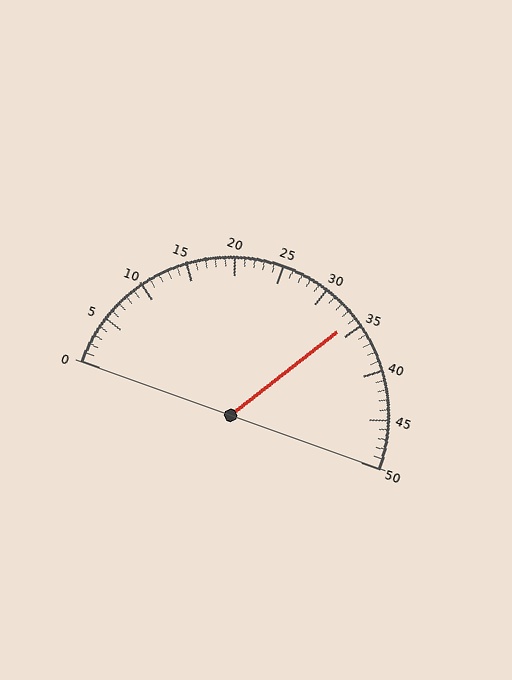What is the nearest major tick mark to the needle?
The nearest major tick mark is 35.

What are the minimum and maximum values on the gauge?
The gauge ranges from 0 to 50.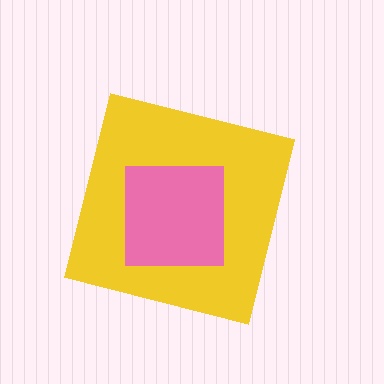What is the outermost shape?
The yellow square.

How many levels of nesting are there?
2.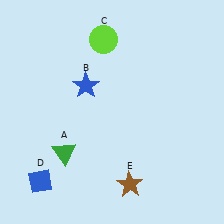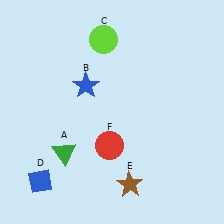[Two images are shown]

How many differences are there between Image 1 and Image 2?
There is 1 difference between the two images.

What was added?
A red circle (F) was added in Image 2.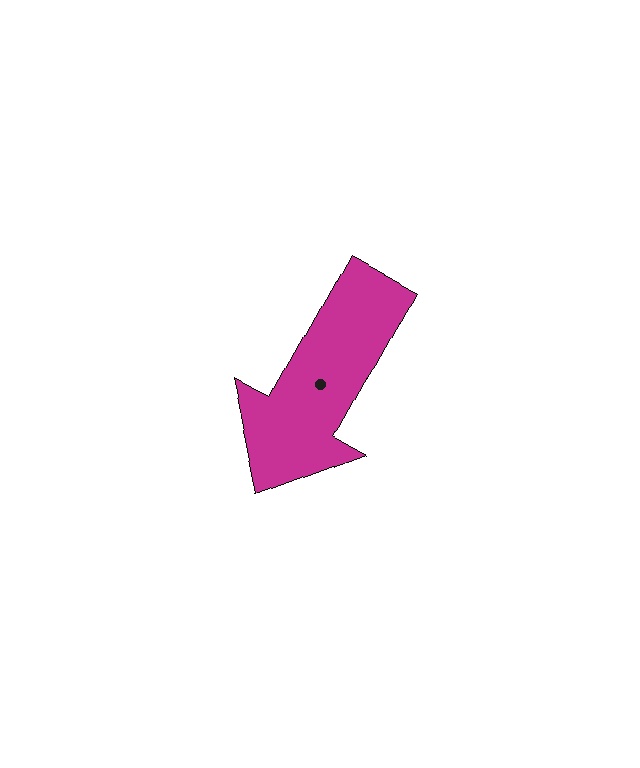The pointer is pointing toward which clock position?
Roughly 7 o'clock.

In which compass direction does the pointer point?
Southwest.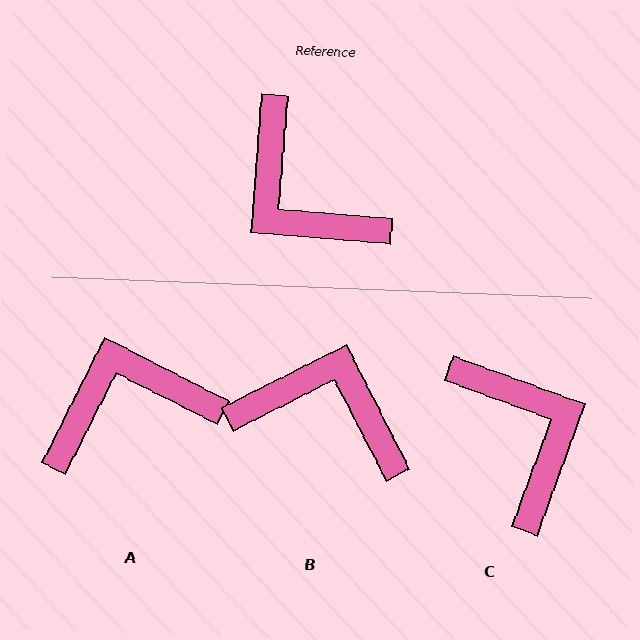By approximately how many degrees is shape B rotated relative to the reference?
Approximately 149 degrees clockwise.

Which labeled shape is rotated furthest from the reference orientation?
C, about 164 degrees away.